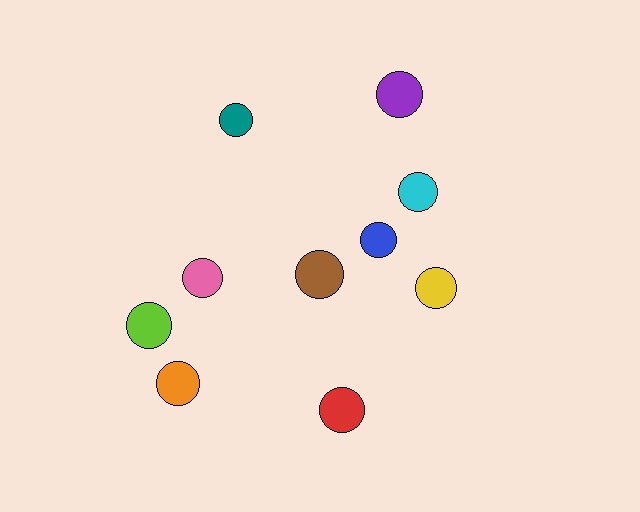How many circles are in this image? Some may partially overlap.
There are 10 circles.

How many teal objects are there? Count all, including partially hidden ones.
There is 1 teal object.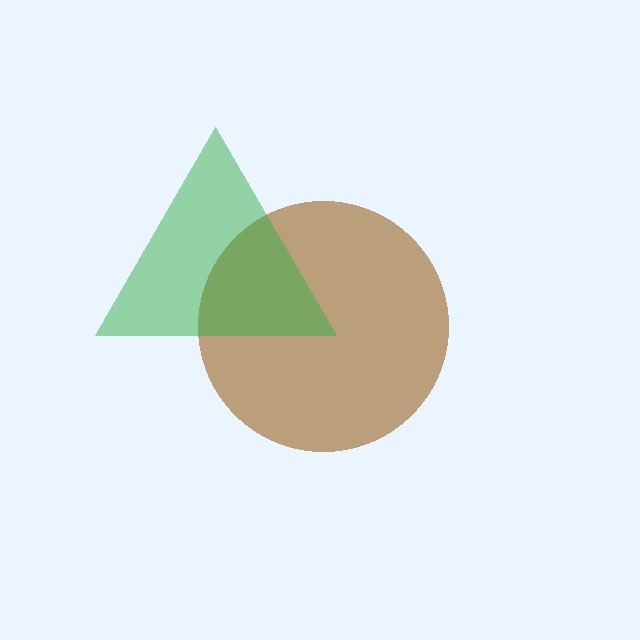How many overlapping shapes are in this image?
There are 2 overlapping shapes in the image.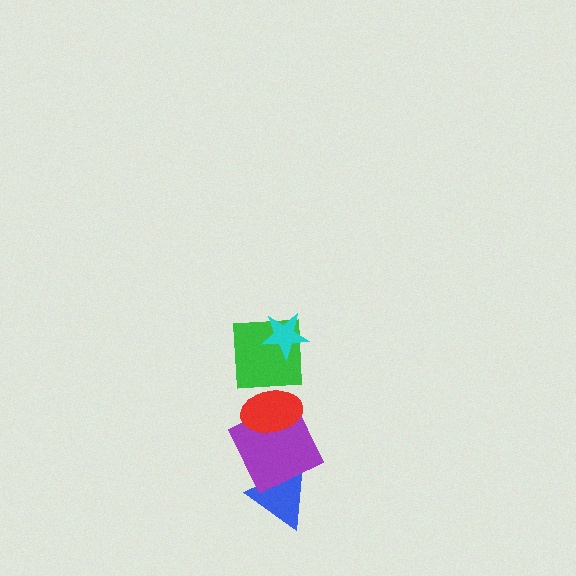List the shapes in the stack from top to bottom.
From top to bottom: the cyan star, the green square, the red ellipse, the purple square, the blue triangle.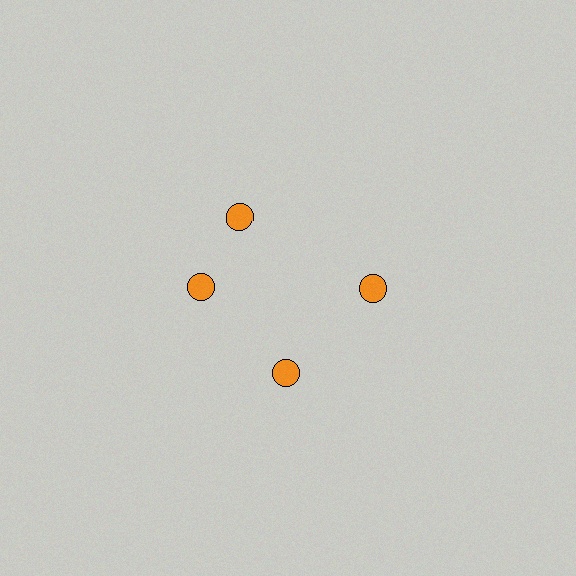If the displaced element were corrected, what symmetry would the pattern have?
It would have 4-fold rotational symmetry — the pattern would map onto itself every 90 degrees.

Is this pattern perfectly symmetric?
No. The 4 orange circles are arranged in a ring, but one element near the 12 o'clock position is rotated out of alignment along the ring, breaking the 4-fold rotational symmetry.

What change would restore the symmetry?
The symmetry would be restored by rotating it back into even spacing with its neighbors so that all 4 circles sit at equal angles and equal distance from the center.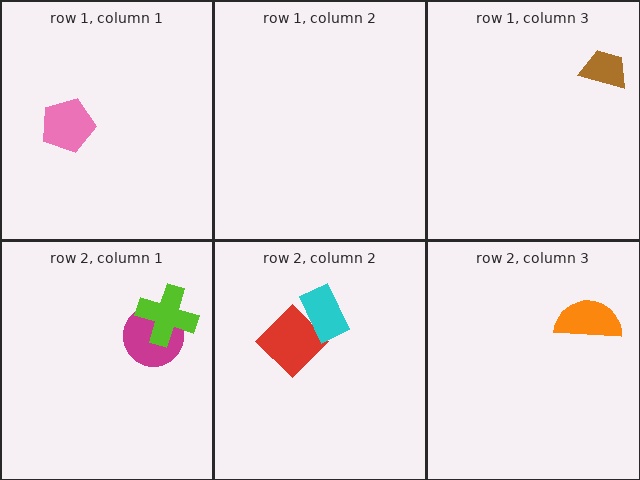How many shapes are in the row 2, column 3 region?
1.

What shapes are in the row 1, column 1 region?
The pink pentagon.